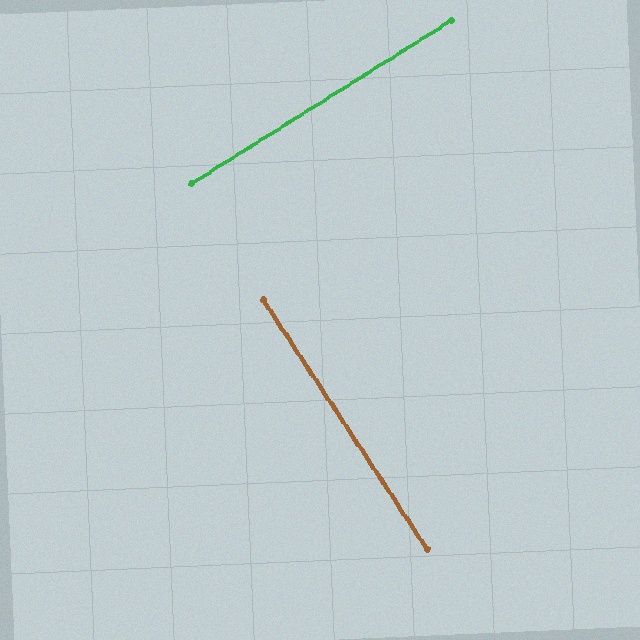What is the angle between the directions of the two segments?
Approximately 89 degrees.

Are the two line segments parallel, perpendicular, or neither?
Perpendicular — they meet at approximately 89°.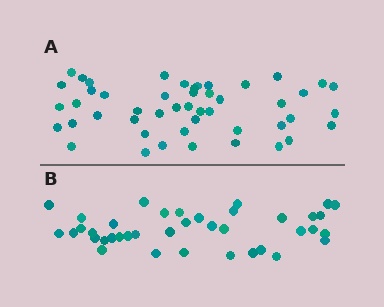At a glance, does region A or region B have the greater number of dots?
Region A (the top region) has more dots.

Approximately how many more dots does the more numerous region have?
Region A has roughly 8 or so more dots than region B.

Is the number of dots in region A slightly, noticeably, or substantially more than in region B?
Region A has only slightly more — the two regions are fairly close. The ratio is roughly 1.2 to 1.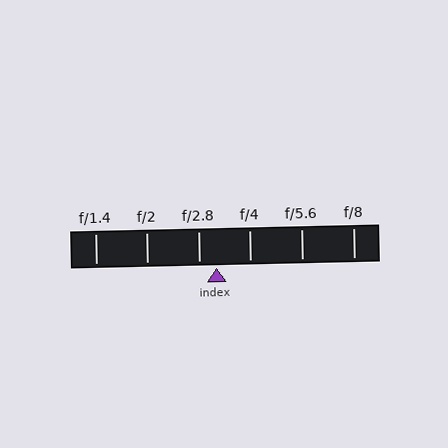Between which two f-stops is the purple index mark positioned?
The index mark is between f/2.8 and f/4.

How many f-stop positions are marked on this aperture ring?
There are 6 f-stop positions marked.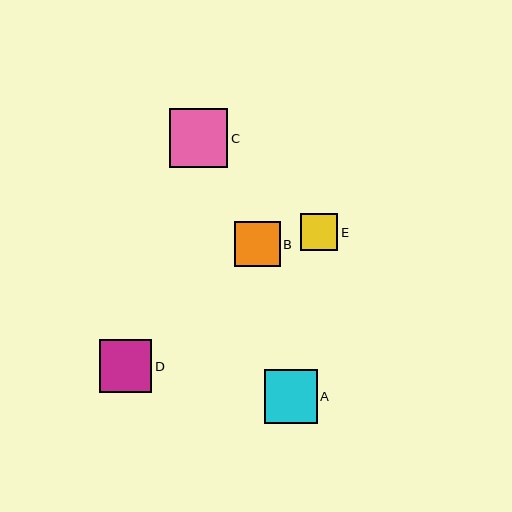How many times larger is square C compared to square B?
Square C is approximately 1.3 times the size of square B.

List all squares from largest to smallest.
From largest to smallest: C, A, D, B, E.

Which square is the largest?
Square C is the largest with a size of approximately 59 pixels.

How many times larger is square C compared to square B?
Square C is approximately 1.3 times the size of square B.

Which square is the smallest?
Square E is the smallest with a size of approximately 37 pixels.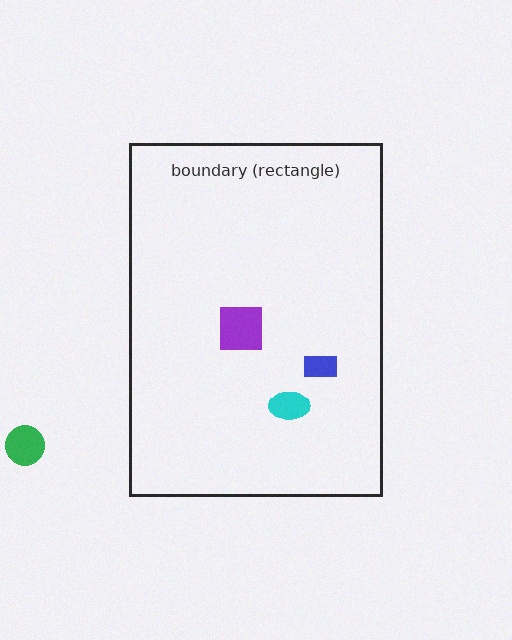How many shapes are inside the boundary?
3 inside, 1 outside.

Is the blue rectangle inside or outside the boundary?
Inside.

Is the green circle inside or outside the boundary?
Outside.